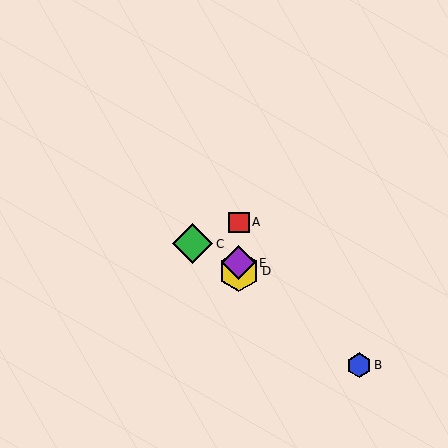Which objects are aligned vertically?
Objects A, D, E are aligned vertically.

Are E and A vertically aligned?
Yes, both are at x≈239.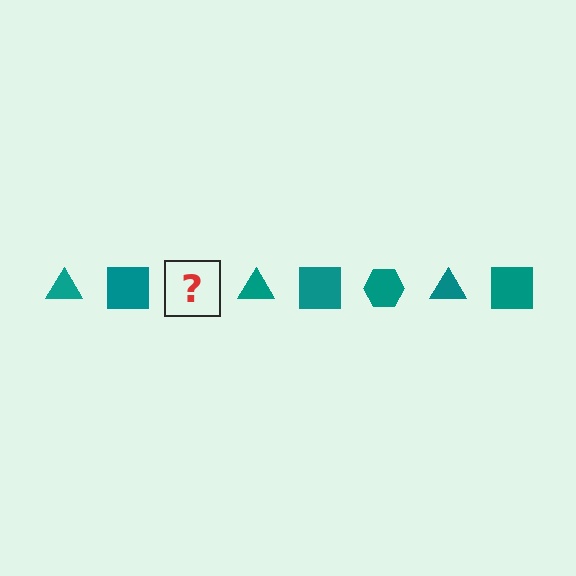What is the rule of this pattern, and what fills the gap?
The rule is that the pattern cycles through triangle, square, hexagon shapes in teal. The gap should be filled with a teal hexagon.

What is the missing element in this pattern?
The missing element is a teal hexagon.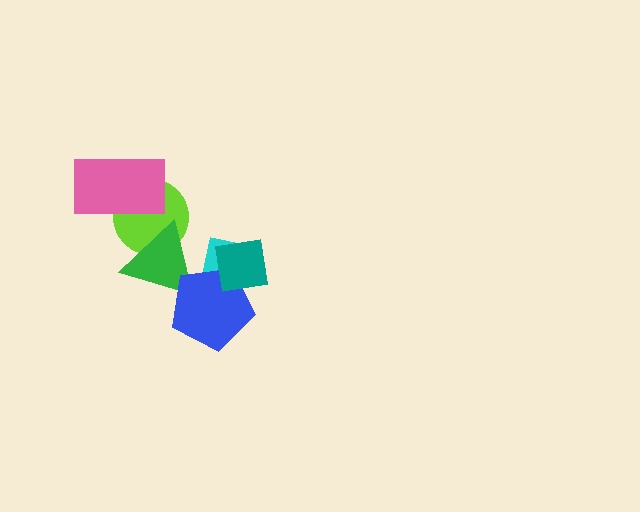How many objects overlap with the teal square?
2 objects overlap with the teal square.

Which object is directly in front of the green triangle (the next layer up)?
The cyan rectangle is directly in front of the green triangle.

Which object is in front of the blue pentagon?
The teal square is in front of the blue pentagon.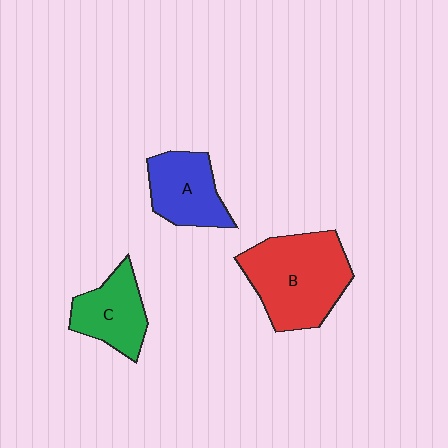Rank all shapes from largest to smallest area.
From largest to smallest: B (red), A (blue), C (green).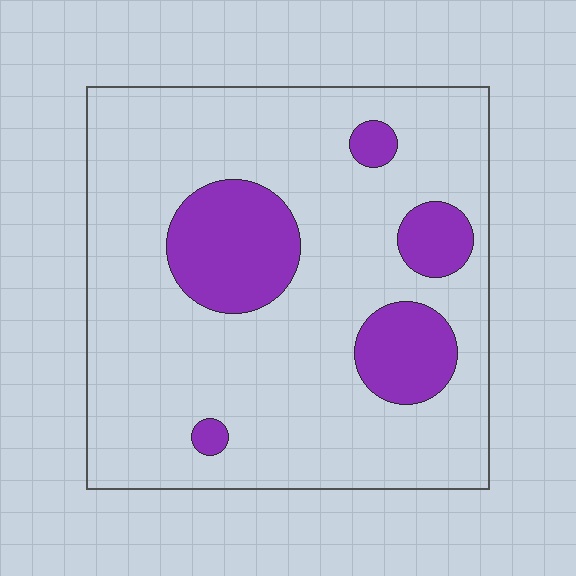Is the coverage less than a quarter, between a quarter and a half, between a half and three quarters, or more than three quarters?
Less than a quarter.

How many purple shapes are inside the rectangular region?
5.